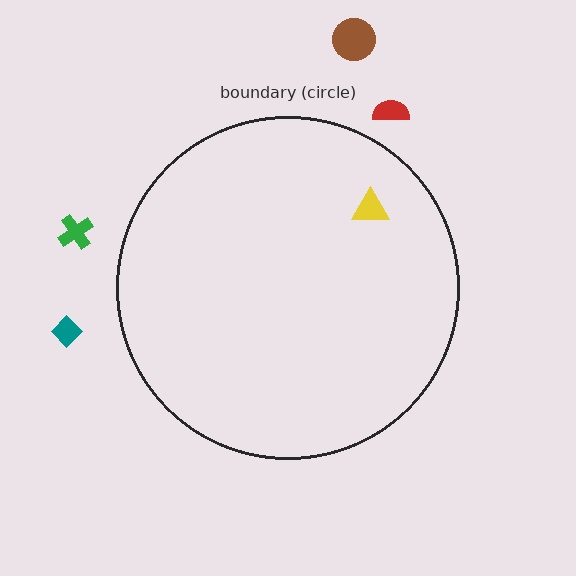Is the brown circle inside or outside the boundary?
Outside.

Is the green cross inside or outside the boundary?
Outside.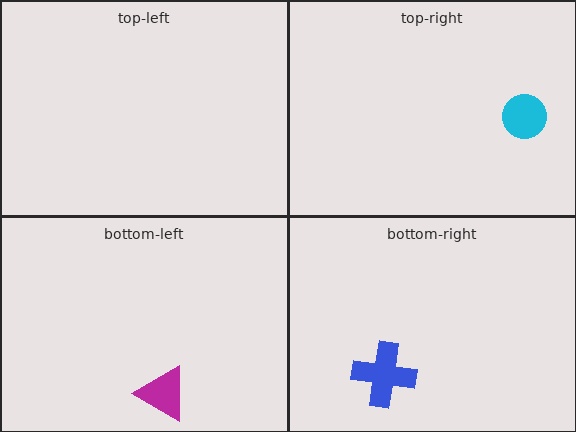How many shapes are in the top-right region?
1.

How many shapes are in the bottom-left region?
1.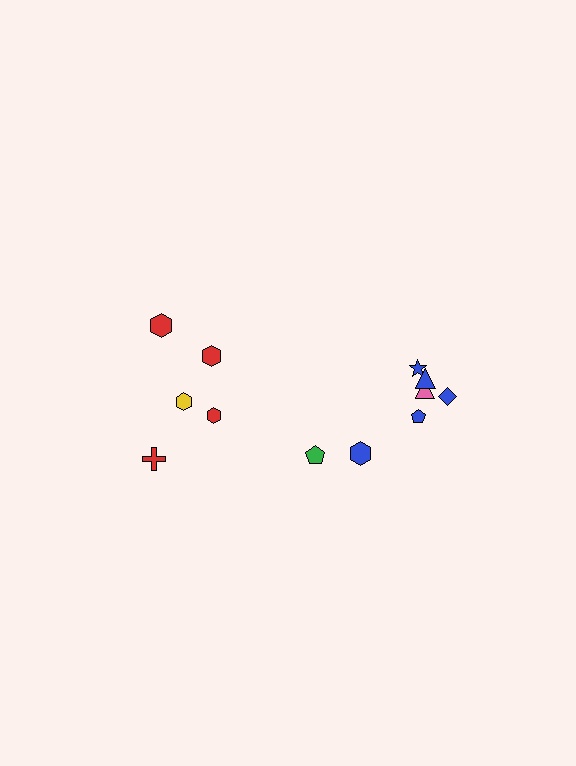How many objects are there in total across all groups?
There are 12 objects.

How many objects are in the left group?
There are 5 objects.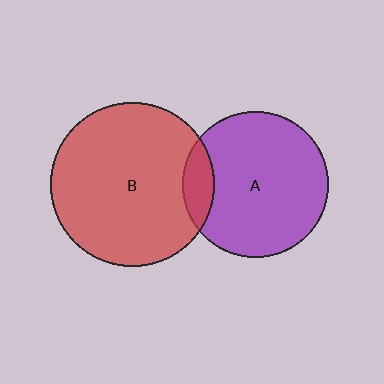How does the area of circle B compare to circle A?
Approximately 1.3 times.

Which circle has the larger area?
Circle B (red).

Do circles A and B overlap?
Yes.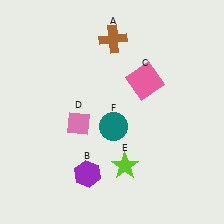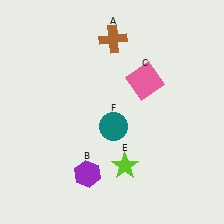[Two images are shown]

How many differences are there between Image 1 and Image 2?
There is 1 difference between the two images.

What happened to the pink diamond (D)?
The pink diamond (D) was removed in Image 2. It was in the bottom-left area of Image 1.